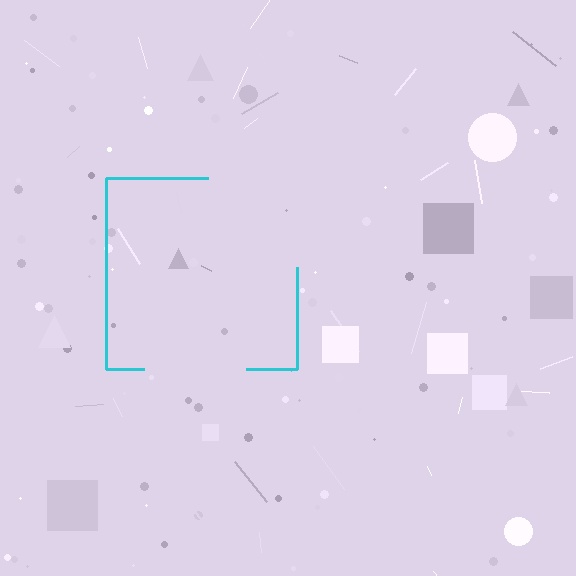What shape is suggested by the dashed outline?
The dashed outline suggests a square.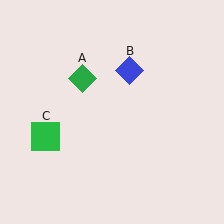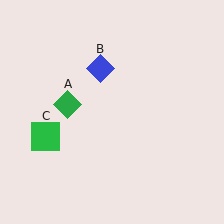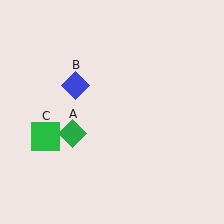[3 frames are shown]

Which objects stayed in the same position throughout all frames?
Green square (object C) remained stationary.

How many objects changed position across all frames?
2 objects changed position: green diamond (object A), blue diamond (object B).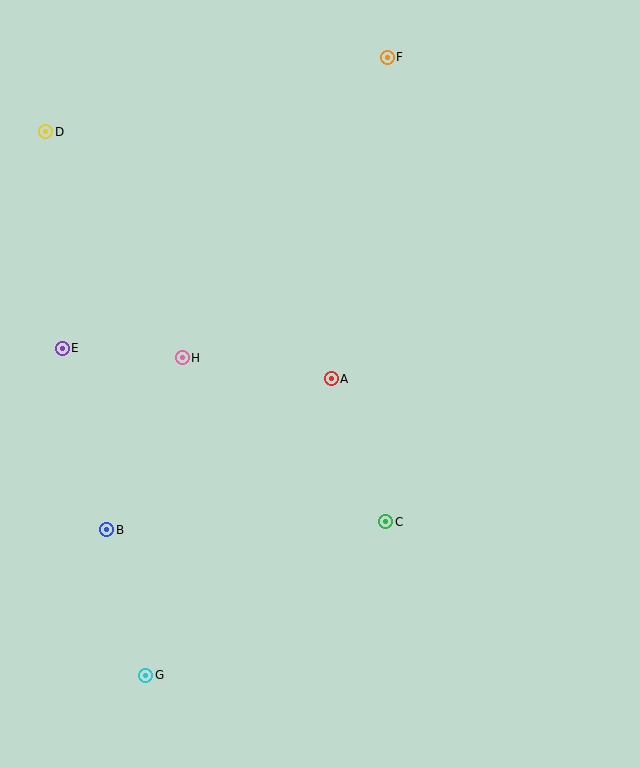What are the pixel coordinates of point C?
Point C is at (386, 522).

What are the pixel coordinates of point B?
Point B is at (107, 530).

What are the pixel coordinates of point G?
Point G is at (146, 675).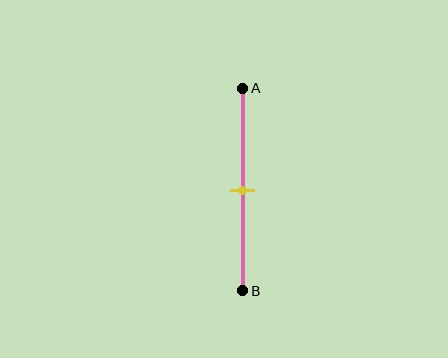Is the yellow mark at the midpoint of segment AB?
Yes, the mark is approximately at the midpoint.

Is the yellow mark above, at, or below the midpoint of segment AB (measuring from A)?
The yellow mark is approximately at the midpoint of segment AB.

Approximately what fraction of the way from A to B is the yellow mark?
The yellow mark is approximately 50% of the way from A to B.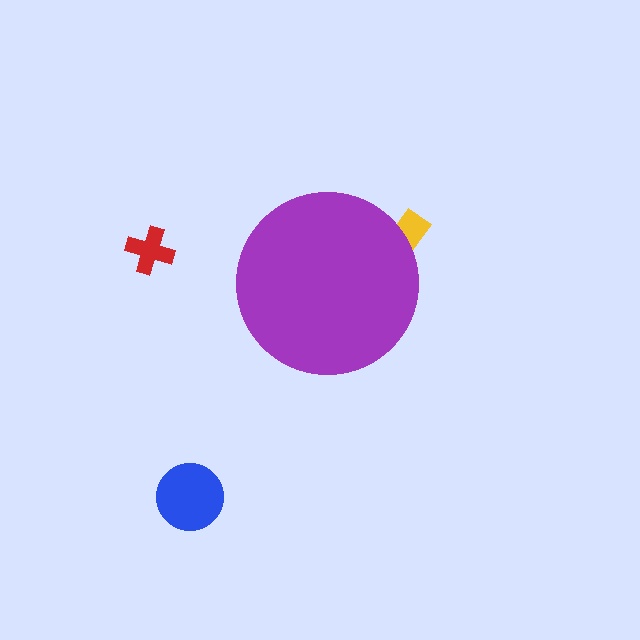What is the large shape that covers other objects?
A purple circle.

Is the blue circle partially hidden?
No, the blue circle is fully visible.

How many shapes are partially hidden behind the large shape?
1 shape is partially hidden.